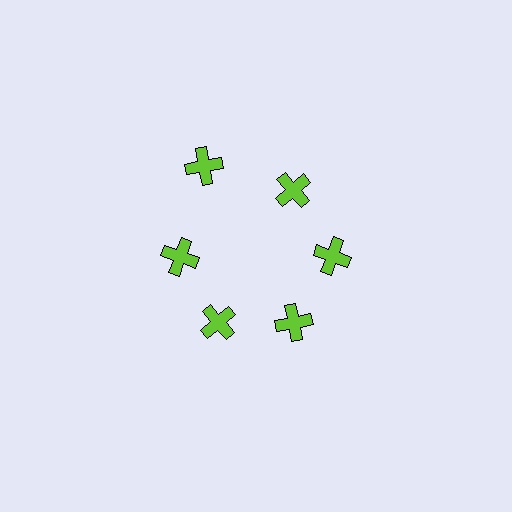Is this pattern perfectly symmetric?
No. The 6 lime crosses are arranged in a ring, but one element near the 11 o'clock position is pushed outward from the center, breaking the 6-fold rotational symmetry.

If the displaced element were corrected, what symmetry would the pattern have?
It would have 6-fold rotational symmetry — the pattern would map onto itself every 60 degrees.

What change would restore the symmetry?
The symmetry would be restored by moving it inward, back onto the ring so that all 6 crosses sit at equal angles and equal distance from the center.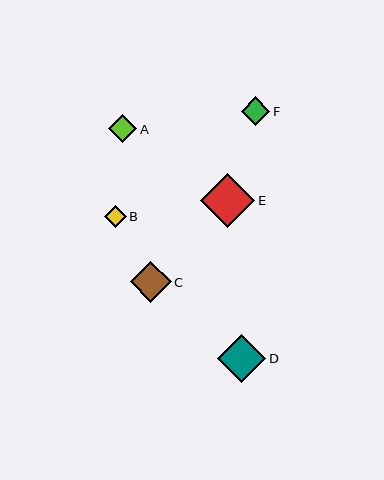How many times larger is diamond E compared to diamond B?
Diamond E is approximately 2.5 times the size of diamond B.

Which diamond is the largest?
Diamond E is the largest with a size of approximately 55 pixels.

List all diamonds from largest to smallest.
From largest to smallest: E, D, C, F, A, B.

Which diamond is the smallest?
Diamond B is the smallest with a size of approximately 22 pixels.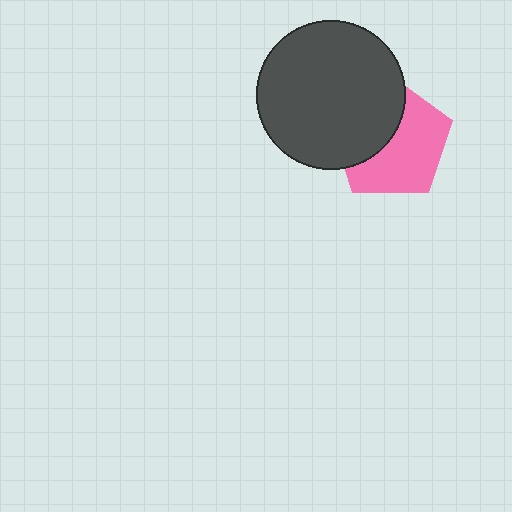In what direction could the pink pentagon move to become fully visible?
The pink pentagon could move right. That would shift it out from behind the dark gray circle entirely.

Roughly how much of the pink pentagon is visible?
About half of it is visible (roughly 58%).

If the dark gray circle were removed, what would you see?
You would see the complete pink pentagon.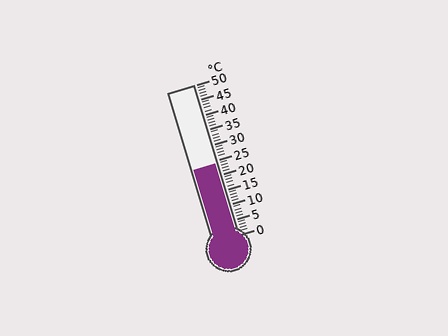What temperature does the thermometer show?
The thermometer shows approximately 24°C.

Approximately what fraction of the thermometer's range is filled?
The thermometer is filled to approximately 50% of its range.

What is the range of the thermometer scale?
The thermometer scale ranges from 0°C to 50°C.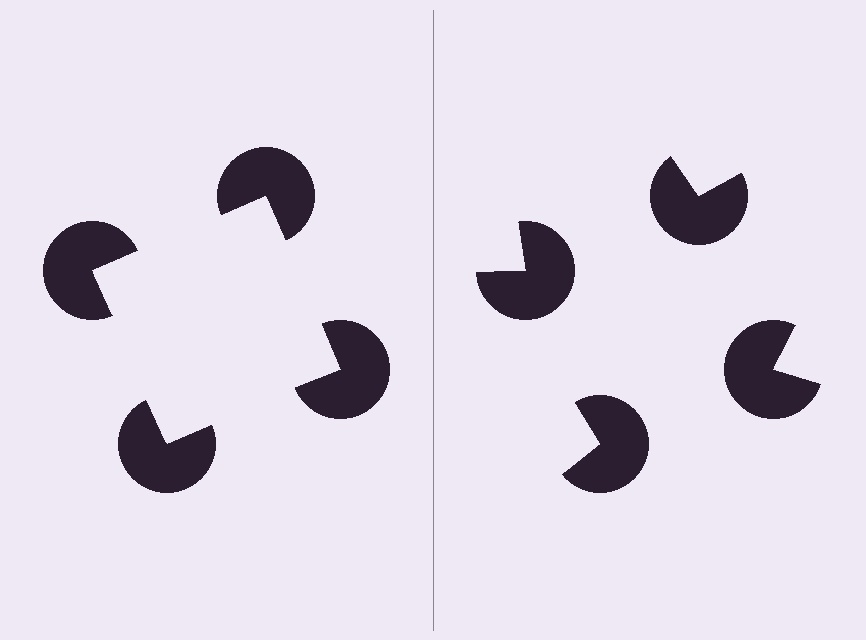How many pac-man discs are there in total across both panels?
8 — 4 on each side.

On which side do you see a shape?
An illusory square appears on the left side. On the right side the wedge cuts are rotated, so no coherent shape forms.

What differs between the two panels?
The pac-man discs are positioned identically on both sides; only the wedge orientations differ. On the left they align to a square; on the right they are misaligned.